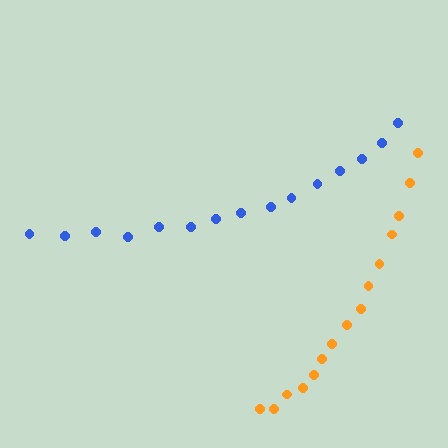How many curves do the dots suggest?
There are 2 distinct paths.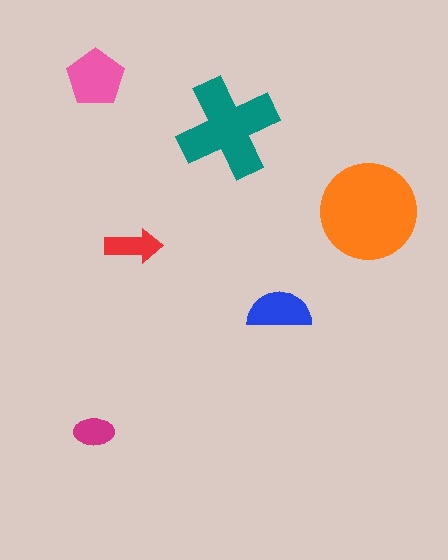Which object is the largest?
The orange circle.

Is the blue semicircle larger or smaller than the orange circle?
Smaller.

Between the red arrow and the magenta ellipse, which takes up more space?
The red arrow.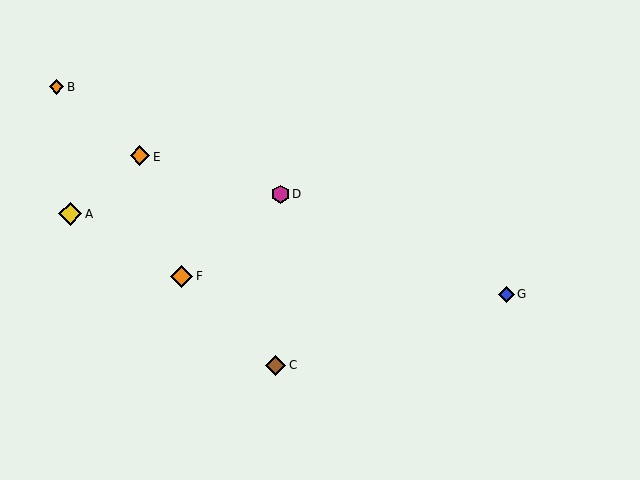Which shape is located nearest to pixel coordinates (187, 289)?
The orange diamond (labeled F) at (182, 276) is nearest to that location.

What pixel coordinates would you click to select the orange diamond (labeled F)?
Click at (182, 276) to select the orange diamond F.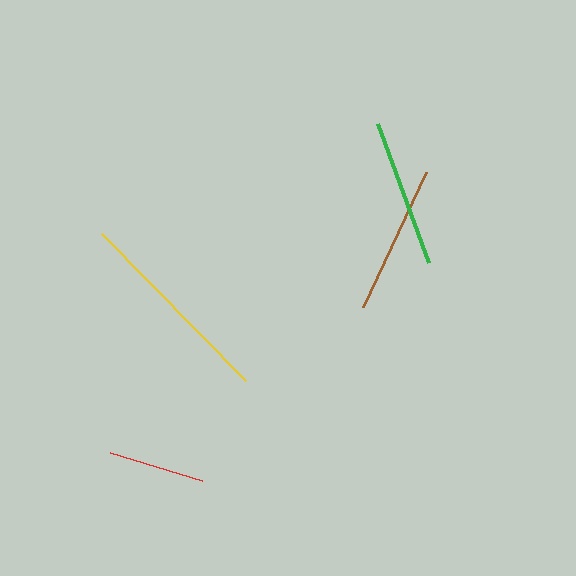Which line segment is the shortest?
The red line is the shortest at approximately 96 pixels.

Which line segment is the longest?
The yellow line is the longest at approximately 206 pixels.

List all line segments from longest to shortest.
From longest to shortest: yellow, brown, green, red.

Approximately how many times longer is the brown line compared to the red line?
The brown line is approximately 1.5 times the length of the red line.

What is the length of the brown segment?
The brown segment is approximately 149 pixels long.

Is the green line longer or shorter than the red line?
The green line is longer than the red line.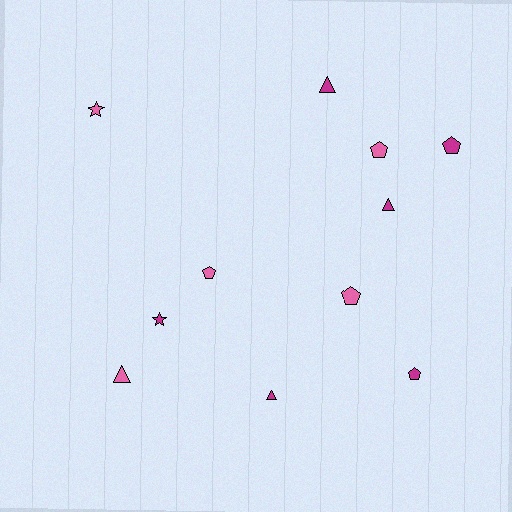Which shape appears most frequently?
Pentagon, with 5 objects.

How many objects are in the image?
There are 11 objects.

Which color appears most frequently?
Magenta, with 6 objects.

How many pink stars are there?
There is 1 pink star.